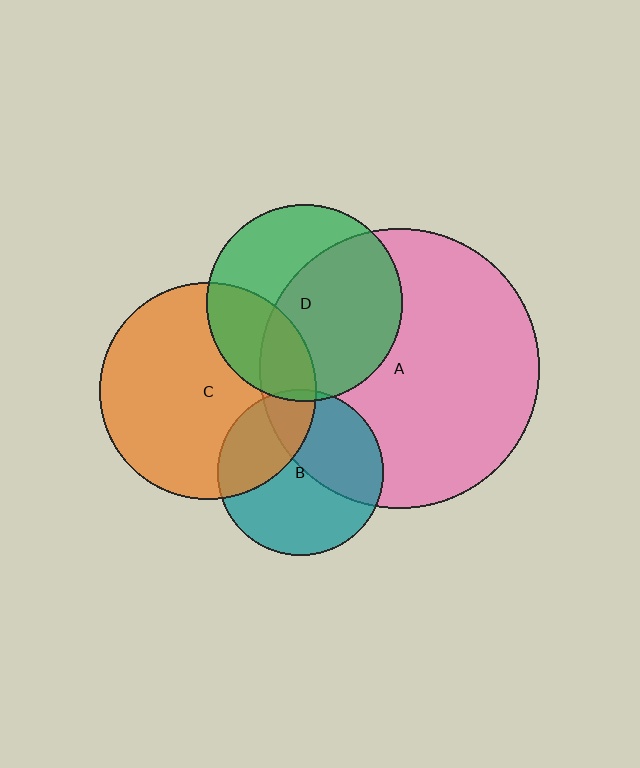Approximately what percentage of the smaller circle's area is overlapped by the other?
Approximately 15%.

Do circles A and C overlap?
Yes.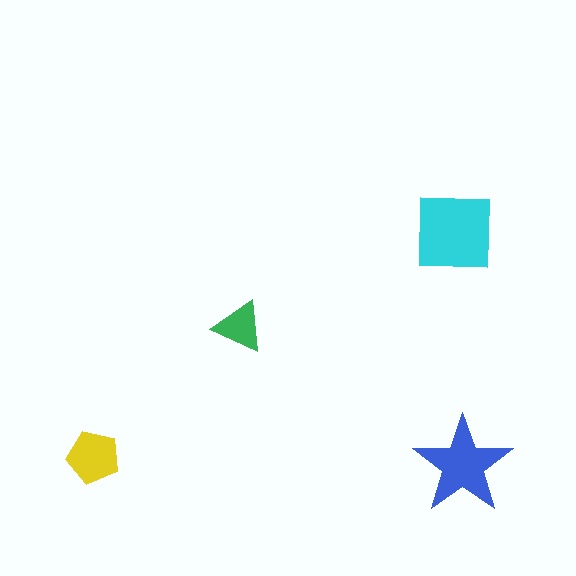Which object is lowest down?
The blue star is bottommost.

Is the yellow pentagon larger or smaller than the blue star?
Smaller.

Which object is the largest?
The cyan square.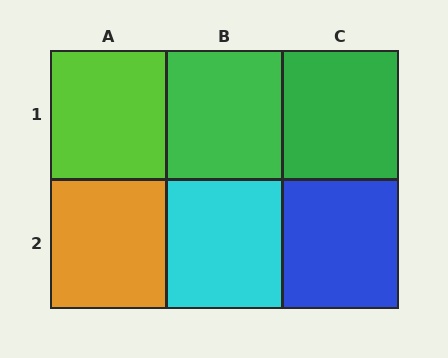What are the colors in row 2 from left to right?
Orange, cyan, blue.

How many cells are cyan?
1 cell is cyan.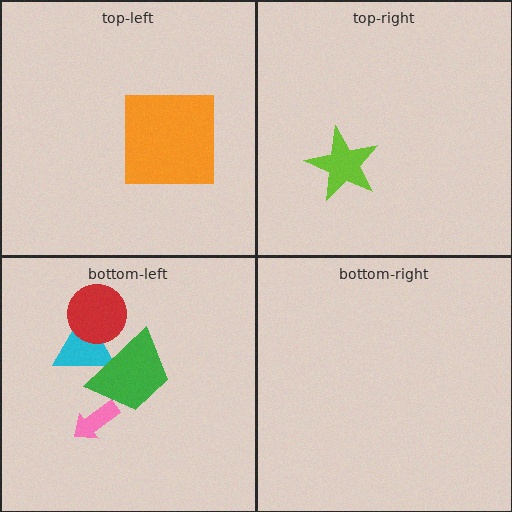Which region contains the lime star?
The top-right region.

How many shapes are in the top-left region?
1.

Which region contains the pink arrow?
The bottom-left region.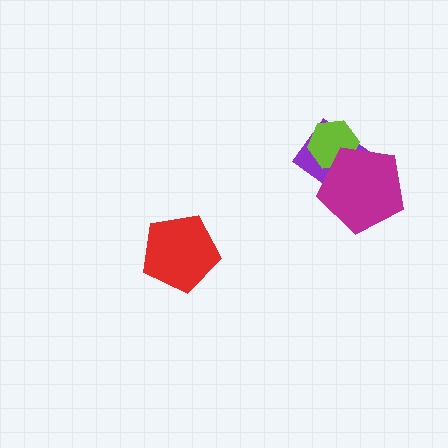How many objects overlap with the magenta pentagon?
2 objects overlap with the magenta pentagon.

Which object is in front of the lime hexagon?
The magenta pentagon is in front of the lime hexagon.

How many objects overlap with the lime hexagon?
2 objects overlap with the lime hexagon.